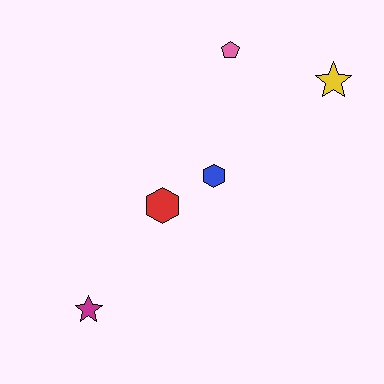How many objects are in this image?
There are 5 objects.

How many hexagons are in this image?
There are 2 hexagons.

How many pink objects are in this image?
There is 1 pink object.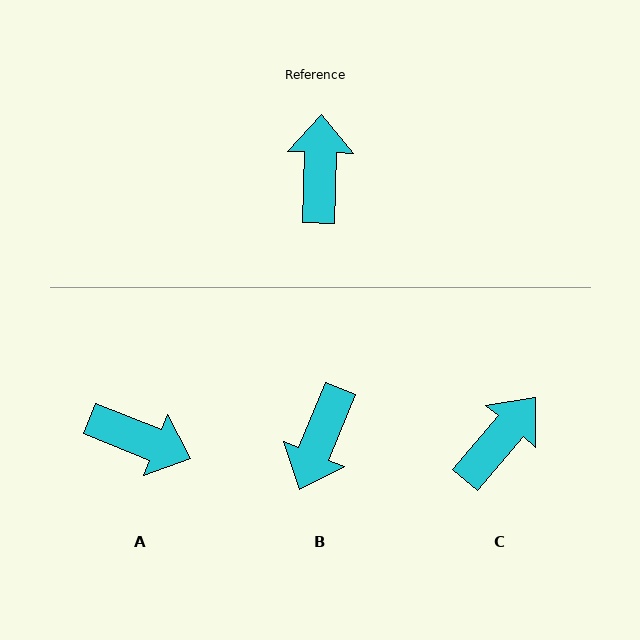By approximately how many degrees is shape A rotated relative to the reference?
Approximately 110 degrees clockwise.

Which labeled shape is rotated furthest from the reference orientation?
B, about 159 degrees away.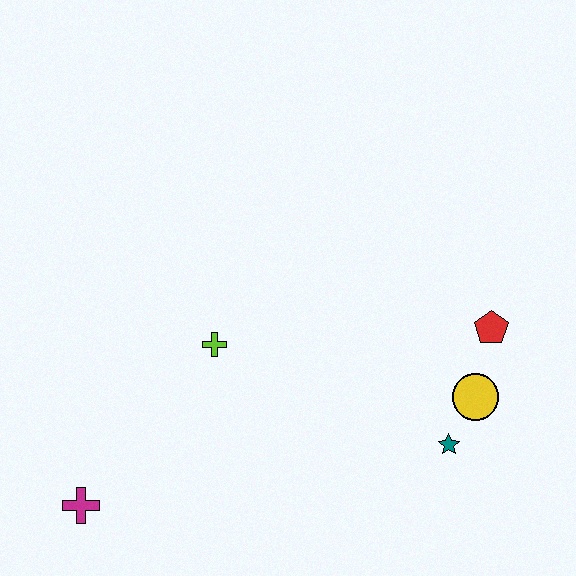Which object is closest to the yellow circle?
The teal star is closest to the yellow circle.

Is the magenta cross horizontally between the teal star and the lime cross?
No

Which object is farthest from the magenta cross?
The red pentagon is farthest from the magenta cross.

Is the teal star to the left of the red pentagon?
Yes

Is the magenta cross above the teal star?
No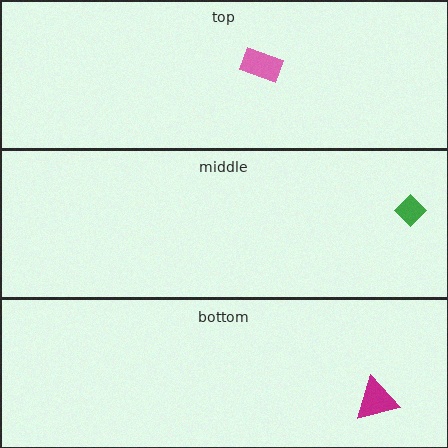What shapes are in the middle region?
The green diamond.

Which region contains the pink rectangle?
The top region.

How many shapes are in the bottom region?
1.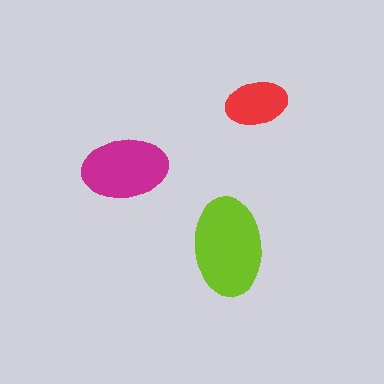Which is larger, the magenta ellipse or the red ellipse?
The magenta one.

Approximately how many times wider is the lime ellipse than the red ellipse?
About 1.5 times wider.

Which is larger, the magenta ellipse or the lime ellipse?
The lime one.